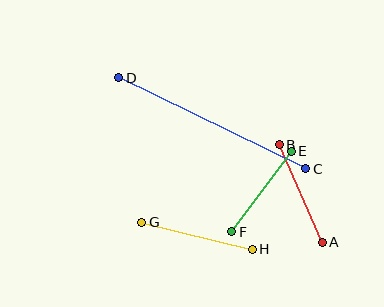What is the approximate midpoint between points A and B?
The midpoint is at approximately (301, 194) pixels.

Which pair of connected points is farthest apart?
Points C and D are farthest apart.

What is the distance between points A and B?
The distance is approximately 107 pixels.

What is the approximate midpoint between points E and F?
The midpoint is at approximately (261, 191) pixels.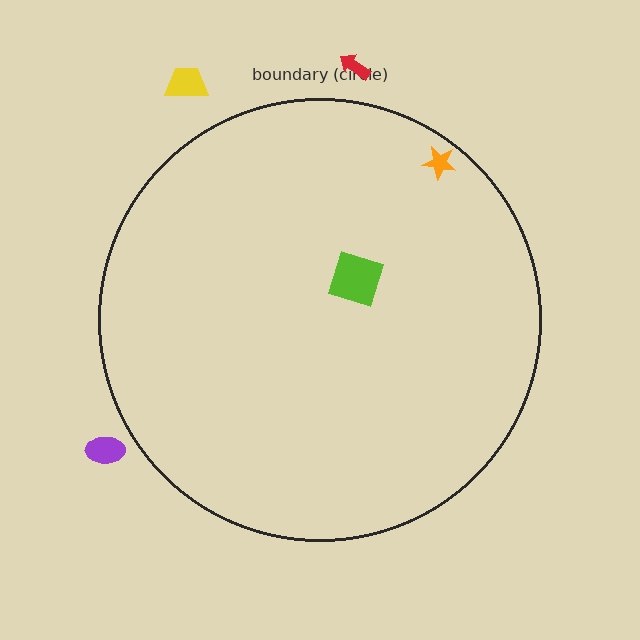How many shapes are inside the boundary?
2 inside, 3 outside.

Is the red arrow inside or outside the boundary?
Outside.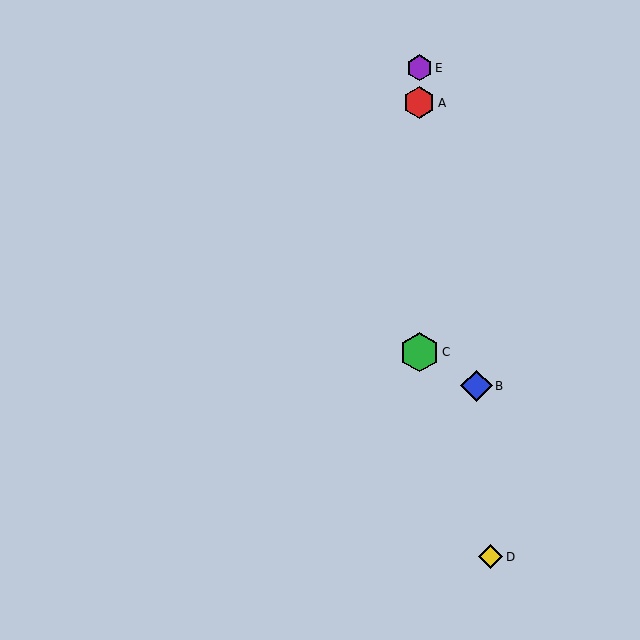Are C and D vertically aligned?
No, C is at x≈419 and D is at x≈491.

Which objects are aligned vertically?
Objects A, C, E are aligned vertically.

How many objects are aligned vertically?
3 objects (A, C, E) are aligned vertically.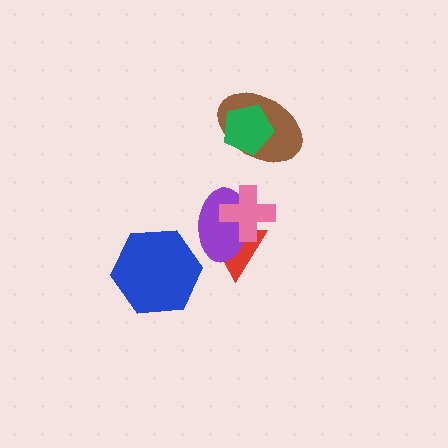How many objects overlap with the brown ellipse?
1 object overlaps with the brown ellipse.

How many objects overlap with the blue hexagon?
0 objects overlap with the blue hexagon.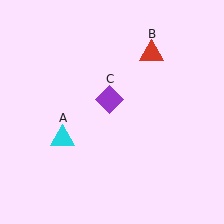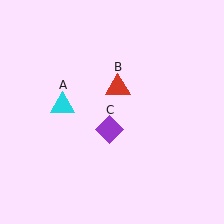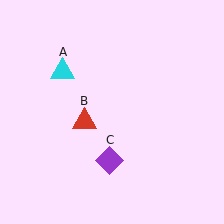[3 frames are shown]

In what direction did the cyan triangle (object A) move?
The cyan triangle (object A) moved up.